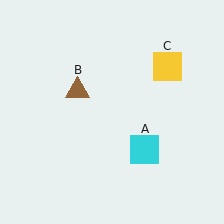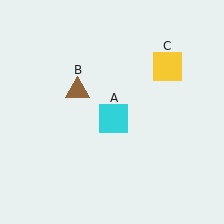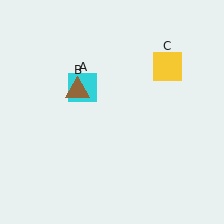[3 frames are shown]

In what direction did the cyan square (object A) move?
The cyan square (object A) moved up and to the left.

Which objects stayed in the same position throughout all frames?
Brown triangle (object B) and yellow square (object C) remained stationary.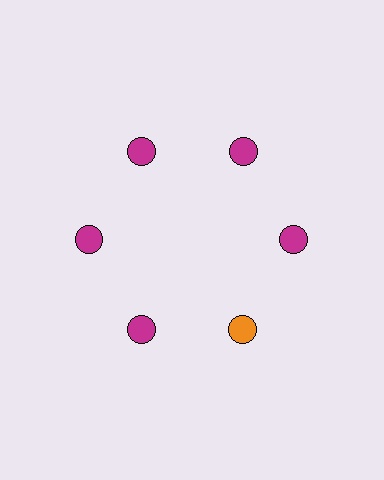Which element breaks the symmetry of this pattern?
The orange circle at roughly the 5 o'clock position breaks the symmetry. All other shapes are magenta circles.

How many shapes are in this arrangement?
There are 6 shapes arranged in a ring pattern.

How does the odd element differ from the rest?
It has a different color: orange instead of magenta.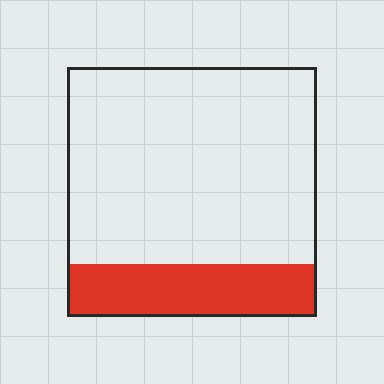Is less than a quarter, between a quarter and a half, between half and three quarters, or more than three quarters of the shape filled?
Less than a quarter.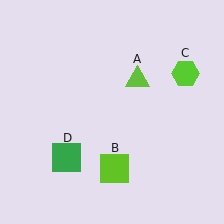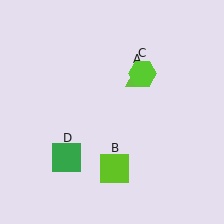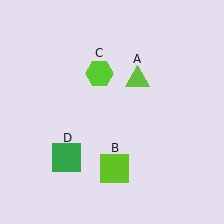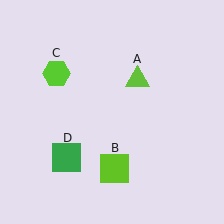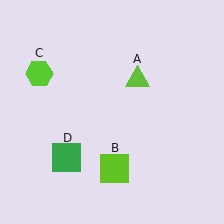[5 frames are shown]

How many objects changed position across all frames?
1 object changed position: lime hexagon (object C).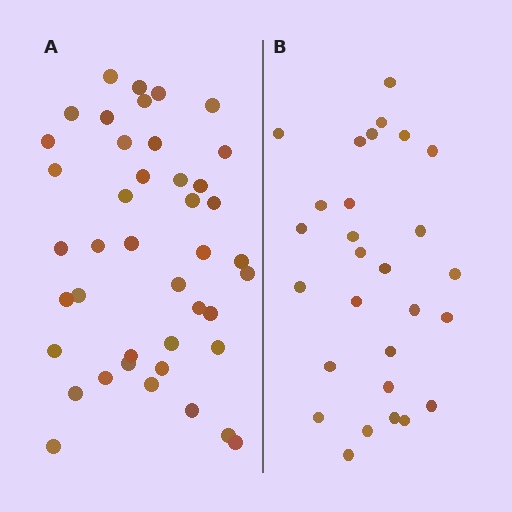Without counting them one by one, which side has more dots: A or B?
Region A (the left region) has more dots.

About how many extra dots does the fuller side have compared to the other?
Region A has approximately 15 more dots than region B.